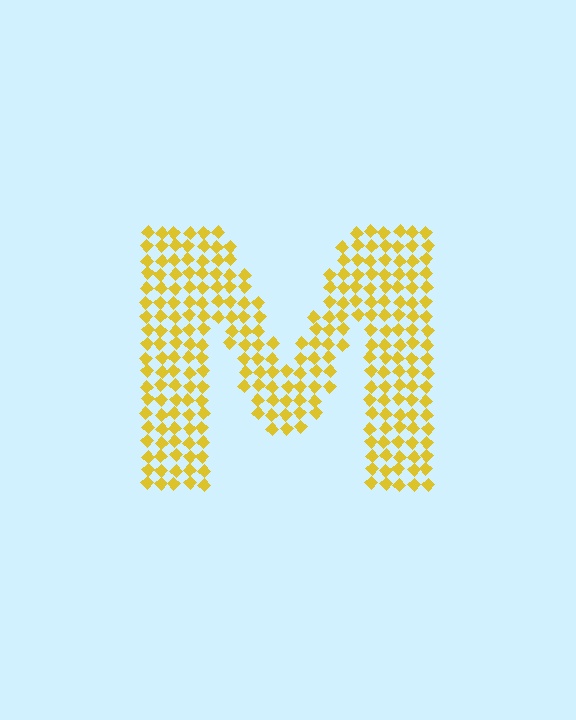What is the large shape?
The large shape is the letter M.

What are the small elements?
The small elements are diamonds.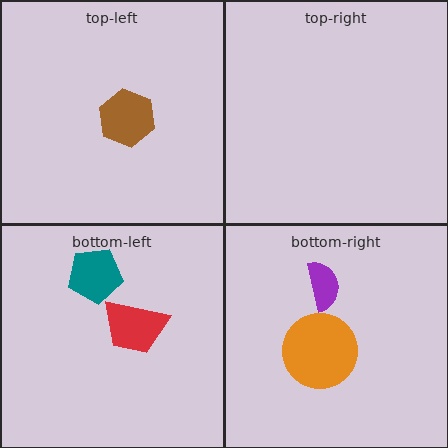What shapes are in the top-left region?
The brown hexagon.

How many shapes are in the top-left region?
1.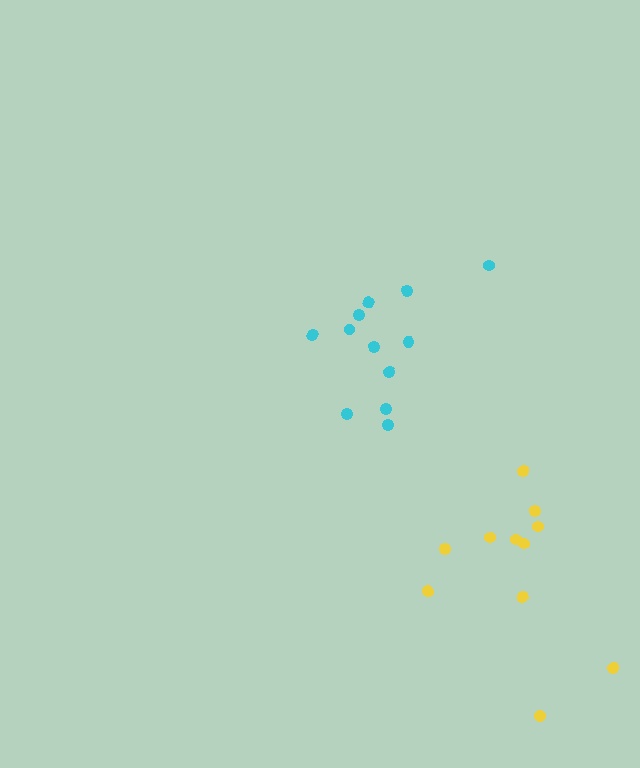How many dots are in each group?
Group 1: 11 dots, Group 2: 12 dots (23 total).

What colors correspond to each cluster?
The clusters are colored: yellow, cyan.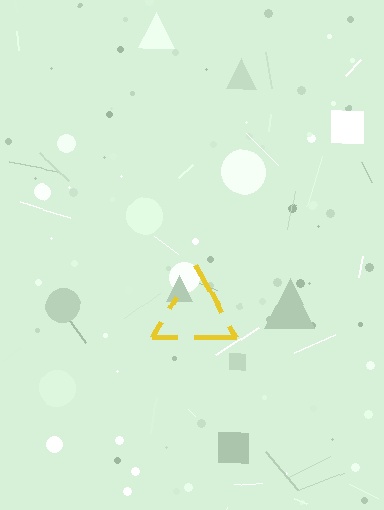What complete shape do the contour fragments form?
The contour fragments form a triangle.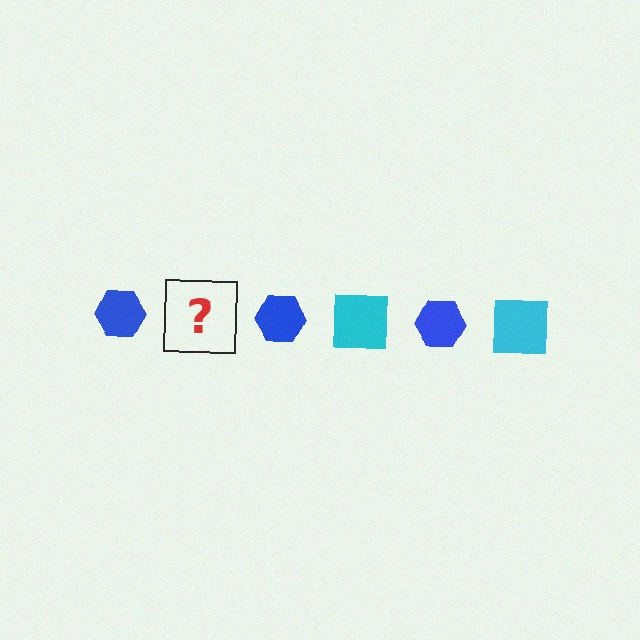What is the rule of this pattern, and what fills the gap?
The rule is that the pattern alternates between blue hexagon and cyan square. The gap should be filled with a cyan square.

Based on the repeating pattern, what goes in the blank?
The blank should be a cyan square.